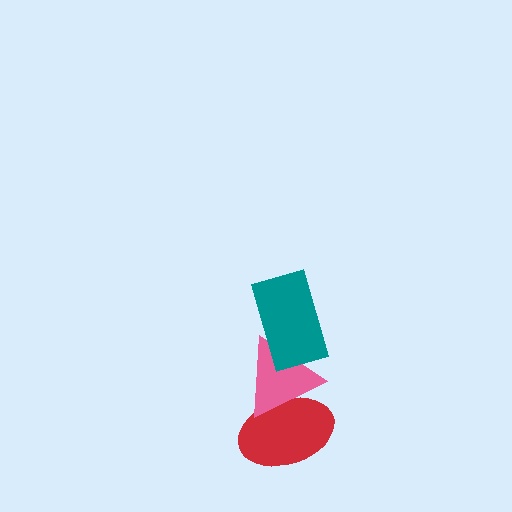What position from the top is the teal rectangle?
The teal rectangle is 1st from the top.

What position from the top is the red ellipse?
The red ellipse is 3rd from the top.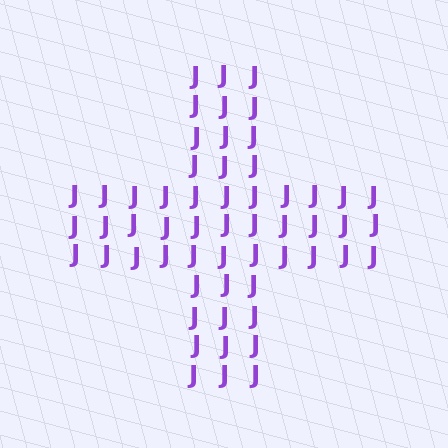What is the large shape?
The large shape is a cross.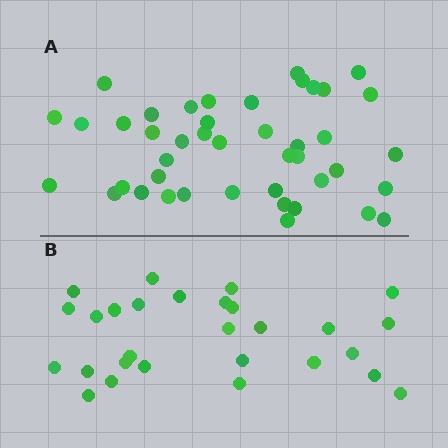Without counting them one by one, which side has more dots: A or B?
Region A (the top region) has more dots.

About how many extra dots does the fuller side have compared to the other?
Region A has approximately 15 more dots than region B.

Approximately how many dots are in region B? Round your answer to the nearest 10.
About 30 dots. (The exact count is 28, which rounds to 30.)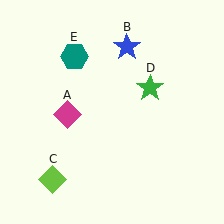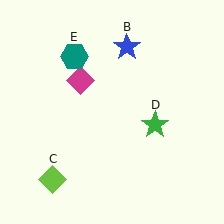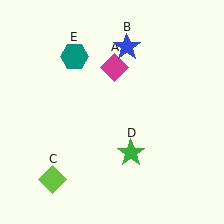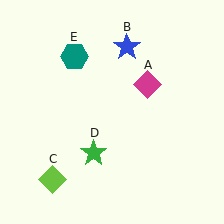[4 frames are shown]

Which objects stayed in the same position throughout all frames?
Blue star (object B) and lime diamond (object C) and teal hexagon (object E) remained stationary.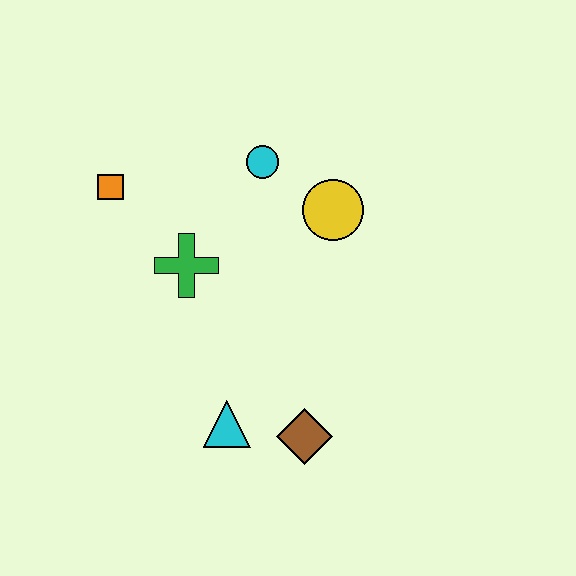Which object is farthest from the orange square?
The brown diamond is farthest from the orange square.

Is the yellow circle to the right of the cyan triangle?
Yes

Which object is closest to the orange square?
The green cross is closest to the orange square.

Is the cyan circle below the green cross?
No